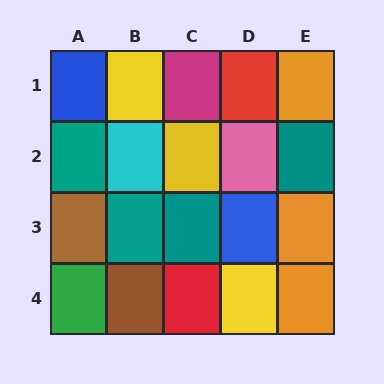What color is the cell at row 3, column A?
Brown.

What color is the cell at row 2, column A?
Teal.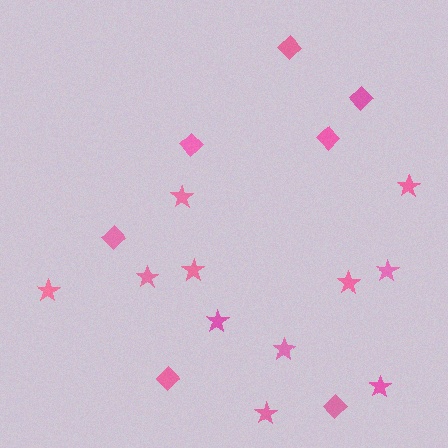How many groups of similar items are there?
There are 2 groups: one group of diamonds (7) and one group of stars (11).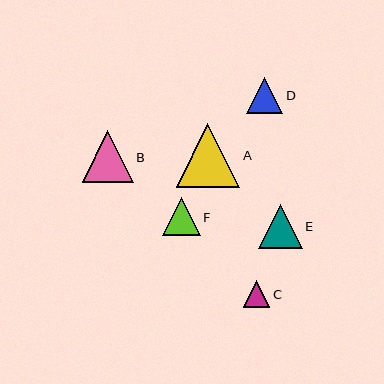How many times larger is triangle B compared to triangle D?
Triangle B is approximately 1.4 times the size of triangle D.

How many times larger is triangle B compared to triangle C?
Triangle B is approximately 2.0 times the size of triangle C.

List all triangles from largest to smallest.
From largest to smallest: A, B, E, F, D, C.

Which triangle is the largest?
Triangle A is the largest with a size of approximately 64 pixels.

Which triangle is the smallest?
Triangle C is the smallest with a size of approximately 26 pixels.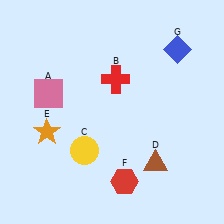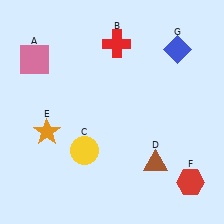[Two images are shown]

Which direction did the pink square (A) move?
The pink square (A) moved up.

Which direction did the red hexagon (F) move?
The red hexagon (F) moved right.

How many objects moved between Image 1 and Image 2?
3 objects moved between the two images.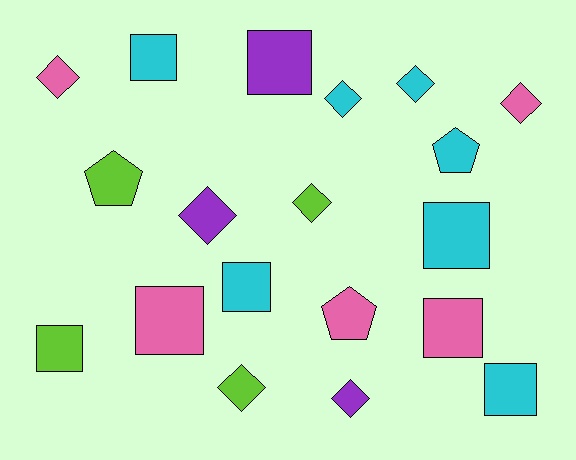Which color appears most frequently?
Cyan, with 7 objects.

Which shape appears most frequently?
Square, with 8 objects.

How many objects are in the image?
There are 19 objects.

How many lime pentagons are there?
There is 1 lime pentagon.